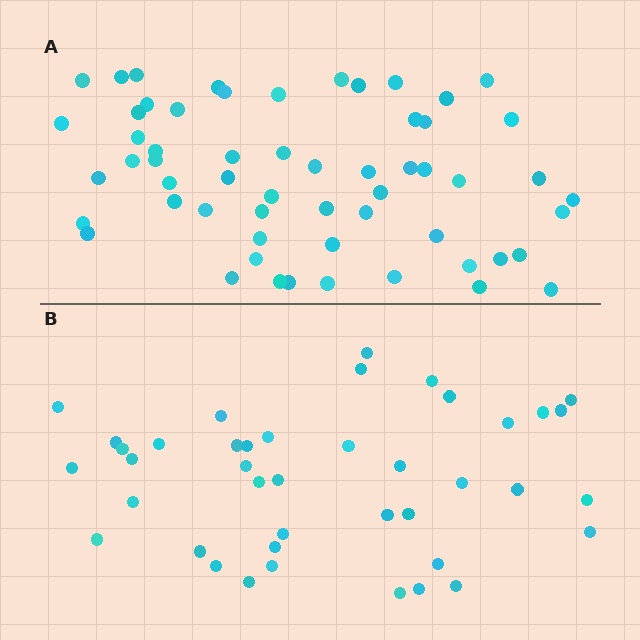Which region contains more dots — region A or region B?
Region A (the top region) has more dots.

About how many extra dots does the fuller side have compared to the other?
Region A has approximately 15 more dots than region B.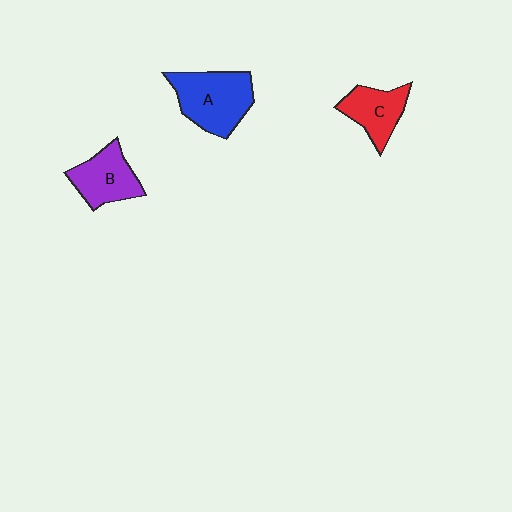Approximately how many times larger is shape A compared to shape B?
Approximately 1.4 times.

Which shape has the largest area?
Shape A (blue).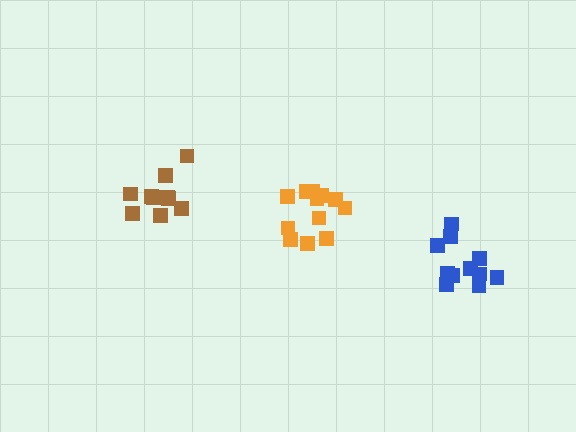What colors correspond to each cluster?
The clusters are colored: blue, brown, orange.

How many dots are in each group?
Group 1: 11 dots, Group 2: 10 dots, Group 3: 12 dots (33 total).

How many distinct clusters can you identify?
There are 3 distinct clusters.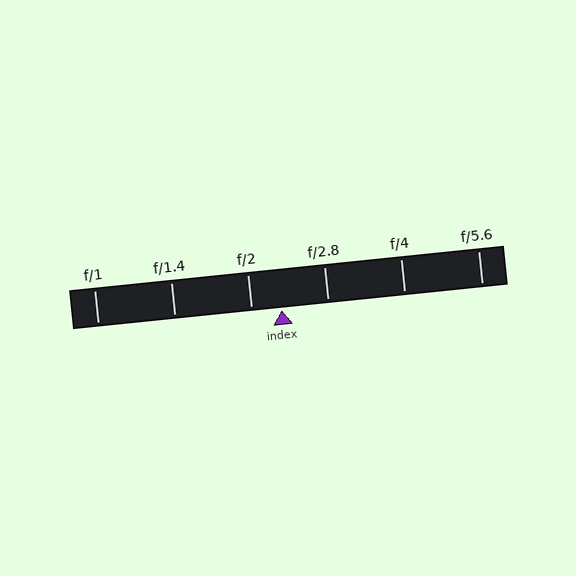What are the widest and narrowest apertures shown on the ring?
The widest aperture shown is f/1 and the narrowest is f/5.6.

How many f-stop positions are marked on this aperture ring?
There are 6 f-stop positions marked.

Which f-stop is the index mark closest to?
The index mark is closest to f/2.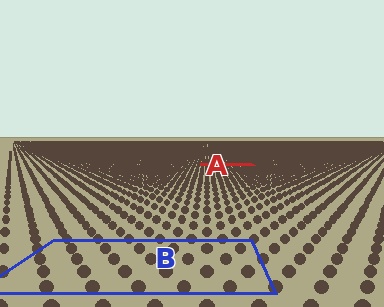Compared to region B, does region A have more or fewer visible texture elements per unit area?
Region A has more texture elements per unit area — they are packed more densely because it is farther away.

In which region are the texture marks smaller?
The texture marks are smaller in region A, because it is farther away.